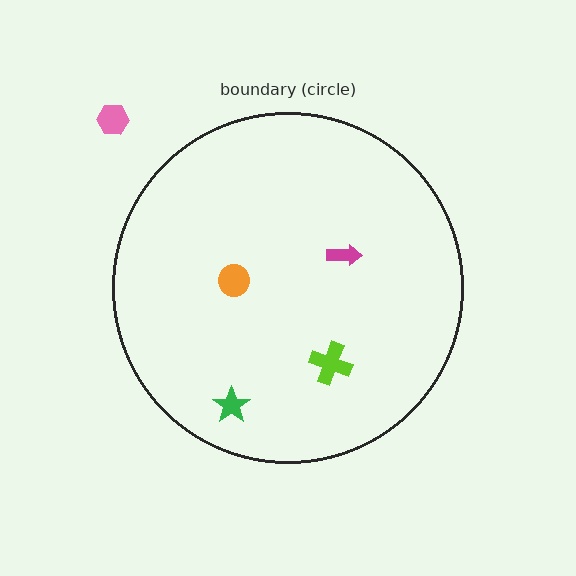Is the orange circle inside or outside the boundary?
Inside.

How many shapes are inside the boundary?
4 inside, 1 outside.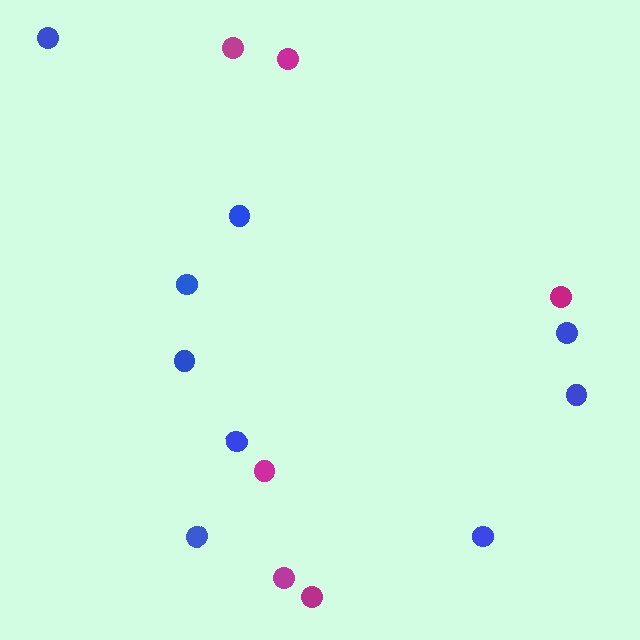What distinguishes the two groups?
There are 2 groups: one group of blue circles (9) and one group of magenta circles (6).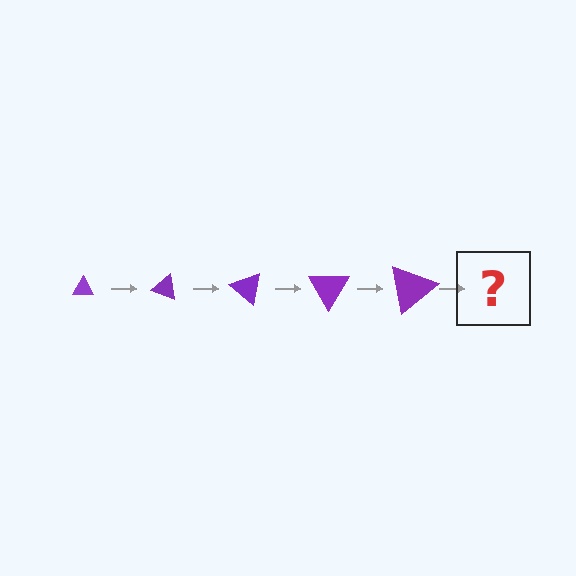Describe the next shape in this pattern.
It should be a triangle, larger than the previous one and rotated 100 degrees from the start.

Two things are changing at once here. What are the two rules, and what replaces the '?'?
The two rules are that the triangle grows larger each step and it rotates 20 degrees each step. The '?' should be a triangle, larger than the previous one and rotated 100 degrees from the start.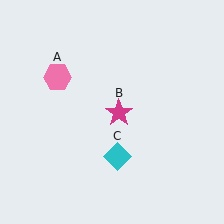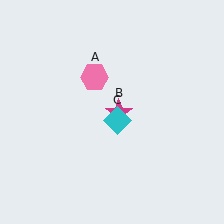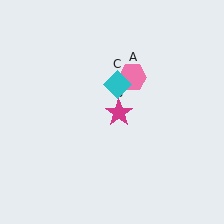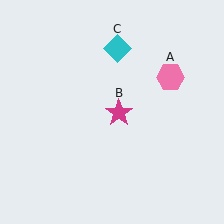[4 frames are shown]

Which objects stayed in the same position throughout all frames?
Magenta star (object B) remained stationary.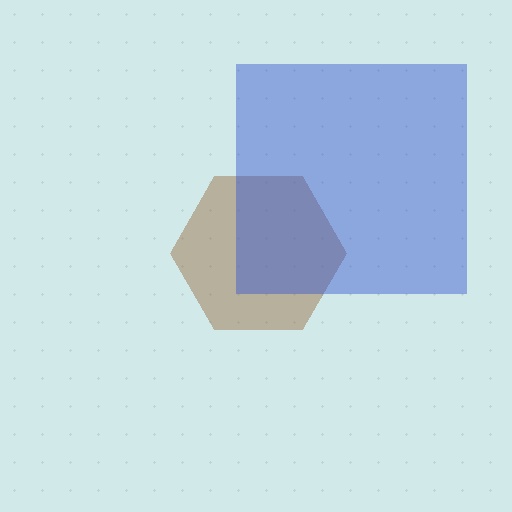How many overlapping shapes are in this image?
There are 2 overlapping shapes in the image.